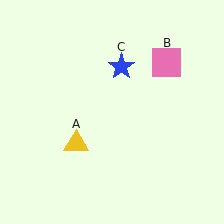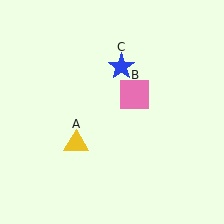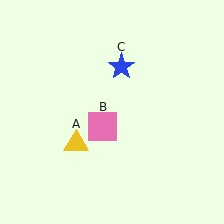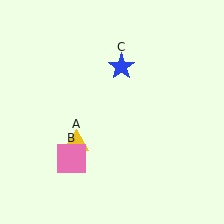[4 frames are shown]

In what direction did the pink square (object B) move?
The pink square (object B) moved down and to the left.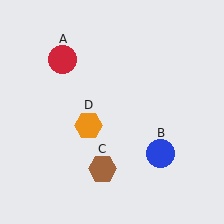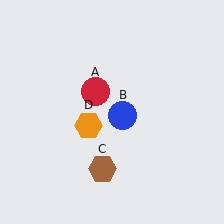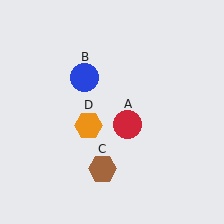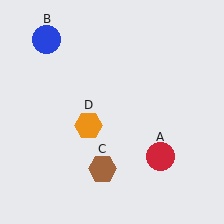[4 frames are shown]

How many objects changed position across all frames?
2 objects changed position: red circle (object A), blue circle (object B).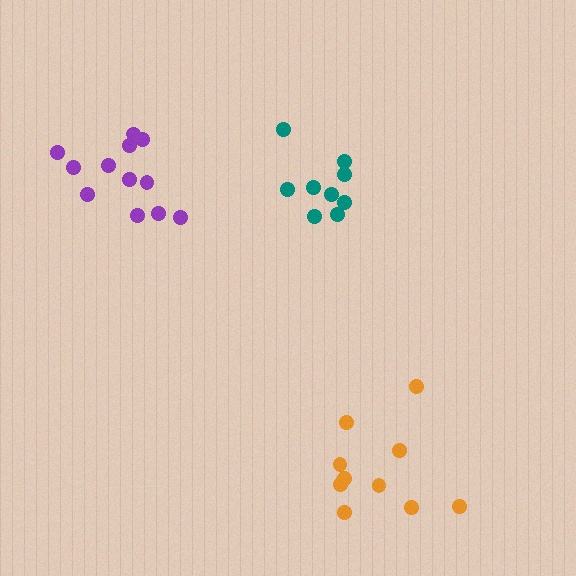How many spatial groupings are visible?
There are 3 spatial groupings.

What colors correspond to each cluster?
The clusters are colored: teal, purple, orange.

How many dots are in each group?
Group 1: 9 dots, Group 2: 12 dots, Group 3: 10 dots (31 total).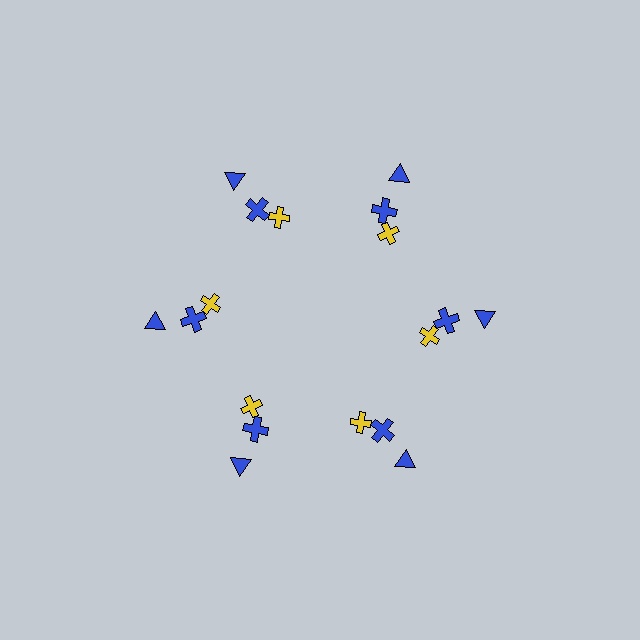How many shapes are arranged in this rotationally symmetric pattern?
There are 18 shapes, arranged in 6 groups of 3.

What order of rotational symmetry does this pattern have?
This pattern has 6-fold rotational symmetry.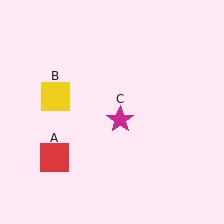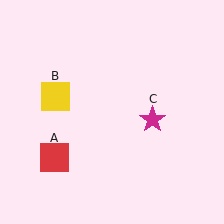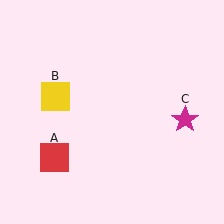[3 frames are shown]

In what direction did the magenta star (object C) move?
The magenta star (object C) moved right.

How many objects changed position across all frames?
1 object changed position: magenta star (object C).